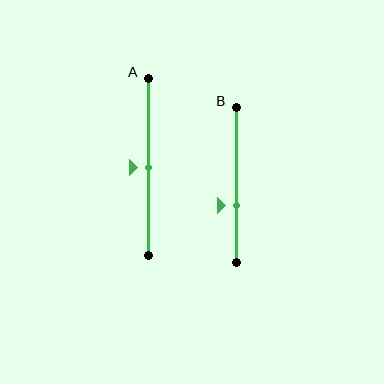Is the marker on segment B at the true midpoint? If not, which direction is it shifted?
No, the marker on segment B is shifted downward by about 13% of the segment length.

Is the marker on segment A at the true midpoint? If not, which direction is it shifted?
Yes, the marker on segment A is at the true midpoint.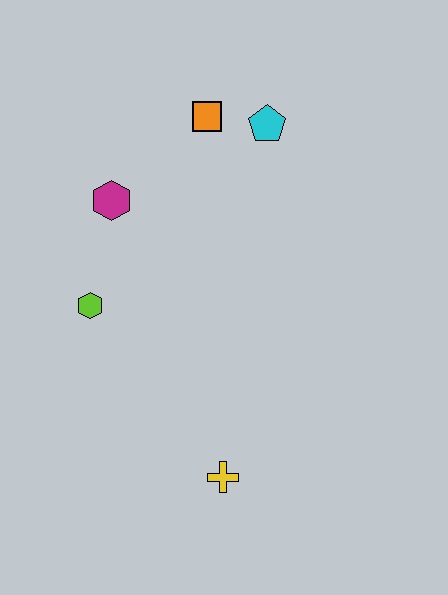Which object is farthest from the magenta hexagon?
The yellow cross is farthest from the magenta hexagon.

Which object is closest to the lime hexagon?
The magenta hexagon is closest to the lime hexagon.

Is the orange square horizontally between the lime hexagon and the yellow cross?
Yes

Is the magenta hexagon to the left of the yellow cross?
Yes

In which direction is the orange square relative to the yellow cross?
The orange square is above the yellow cross.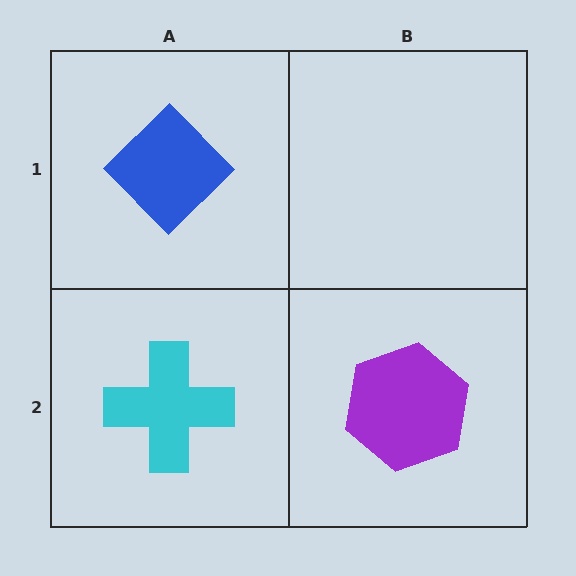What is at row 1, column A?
A blue diamond.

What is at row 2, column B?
A purple hexagon.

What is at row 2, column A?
A cyan cross.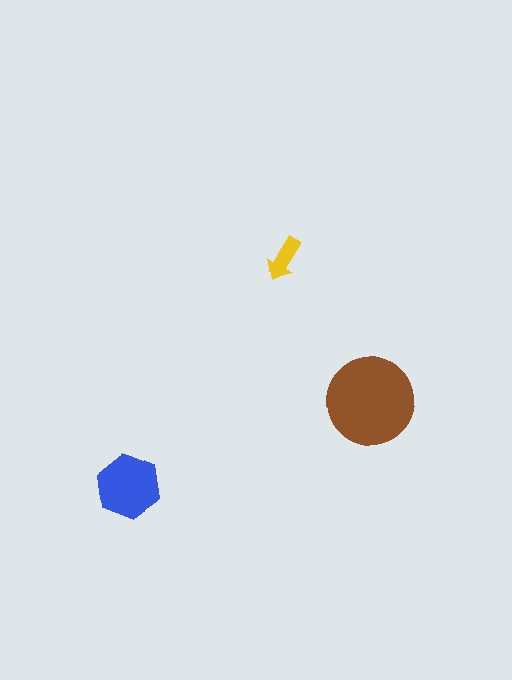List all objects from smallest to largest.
The yellow arrow, the blue hexagon, the brown circle.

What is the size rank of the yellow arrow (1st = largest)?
3rd.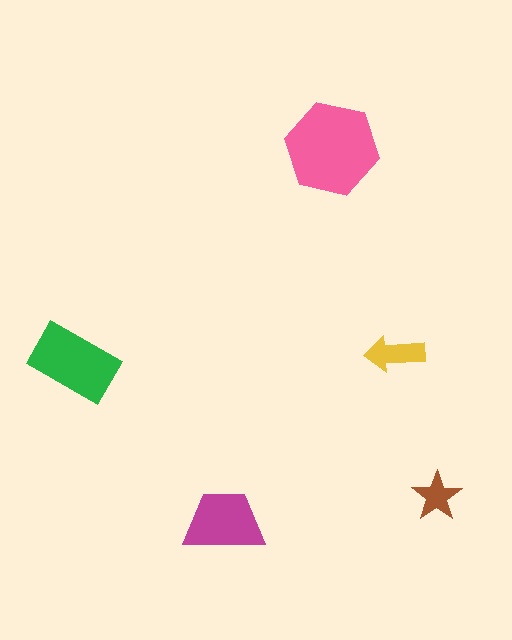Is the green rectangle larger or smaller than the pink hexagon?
Smaller.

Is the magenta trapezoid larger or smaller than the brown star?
Larger.